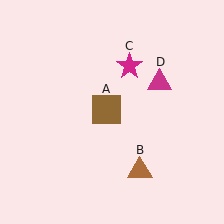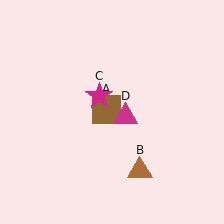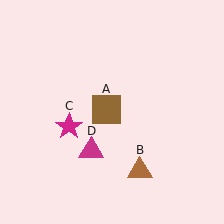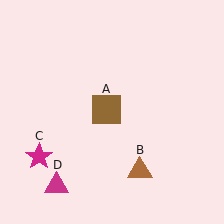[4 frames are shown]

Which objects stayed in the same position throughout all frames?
Brown square (object A) and brown triangle (object B) remained stationary.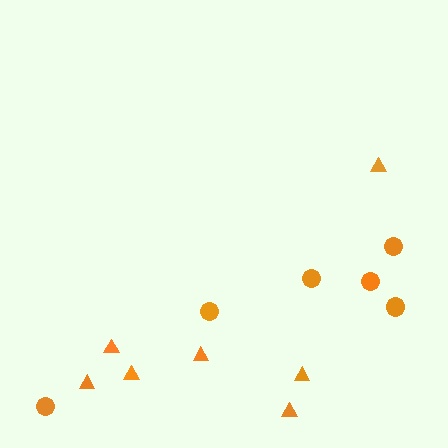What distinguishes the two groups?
There are 2 groups: one group of triangles (7) and one group of circles (6).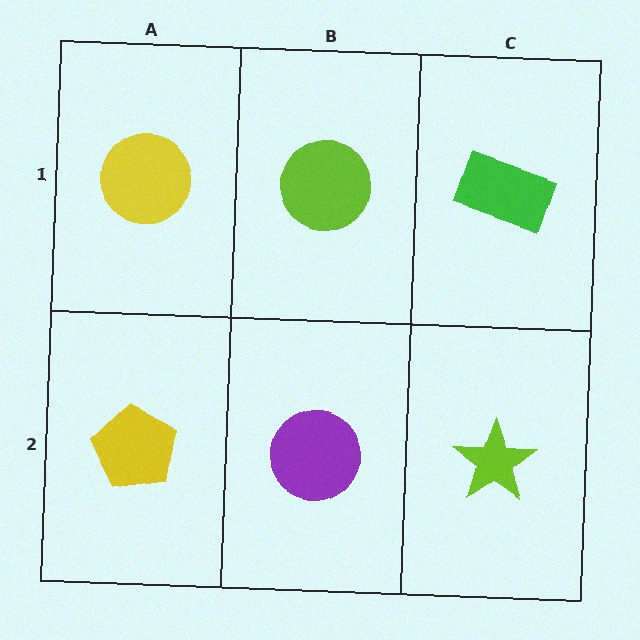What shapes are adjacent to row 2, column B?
A lime circle (row 1, column B), a yellow pentagon (row 2, column A), a lime star (row 2, column C).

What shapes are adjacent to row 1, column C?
A lime star (row 2, column C), a lime circle (row 1, column B).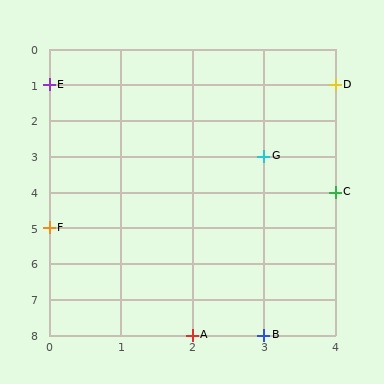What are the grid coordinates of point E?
Point E is at grid coordinates (0, 1).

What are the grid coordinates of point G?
Point G is at grid coordinates (3, 3).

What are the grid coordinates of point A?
Point A is at grid coordinates (2, 8).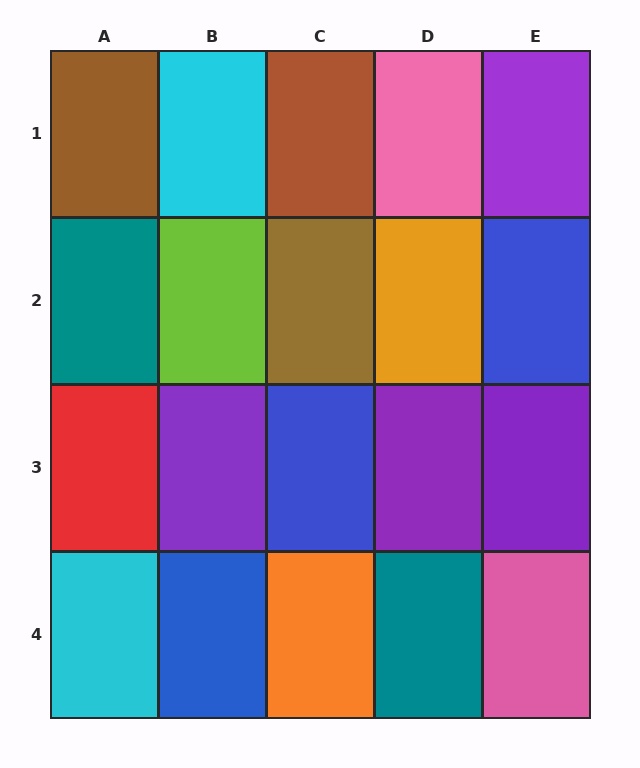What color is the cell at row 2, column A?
Teal.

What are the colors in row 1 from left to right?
Brown, cyan, brown, pink, purple.